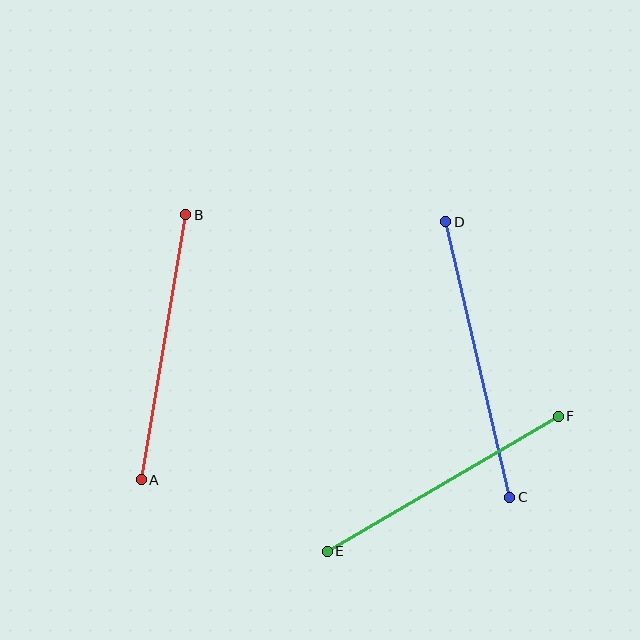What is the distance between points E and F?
The distance is approximately 267 pixels.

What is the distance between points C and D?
The distance is approximately 283 pixels.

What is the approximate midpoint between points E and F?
The midpoint is at approximately (443, 484) pixels.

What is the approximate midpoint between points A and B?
The midpoint is at approximately (163, 347) pixels.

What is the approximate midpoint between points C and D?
The midpoint is at approximately (478, 360) pixels.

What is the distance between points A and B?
The distance is approximately 269 pixels.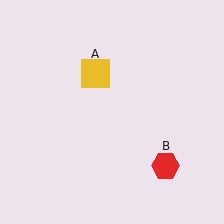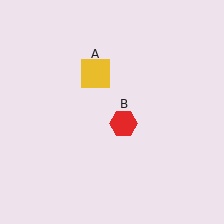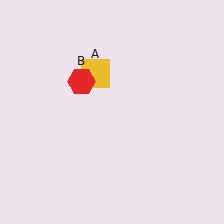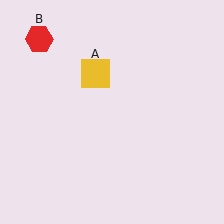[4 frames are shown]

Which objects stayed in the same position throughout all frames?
Yellow square (object A) remained stationary.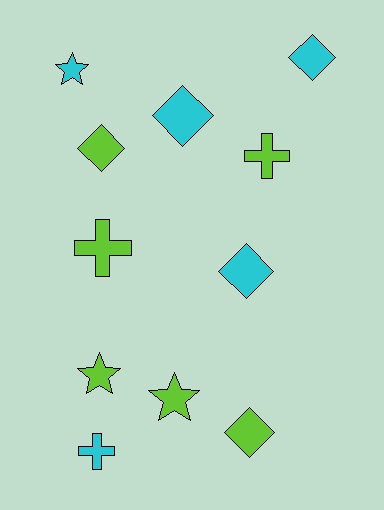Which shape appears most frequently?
Diamond, with 5 objects.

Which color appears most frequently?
Lime, with 6 objects.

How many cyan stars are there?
There is 1 cyan star.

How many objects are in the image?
There are 11 objects.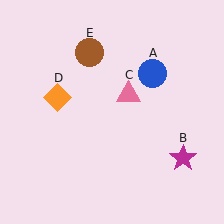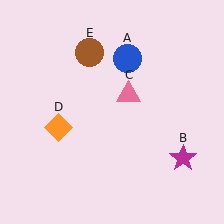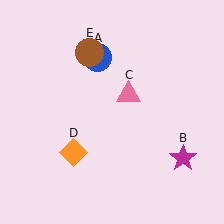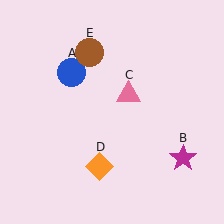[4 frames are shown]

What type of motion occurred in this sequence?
The blue circle (object A), orange diamond (object D) rotated counterclockwise around the center of the scene.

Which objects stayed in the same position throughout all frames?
Magenta star (object B) and pink triangle (object C) and brown circle (object E) remained stationary.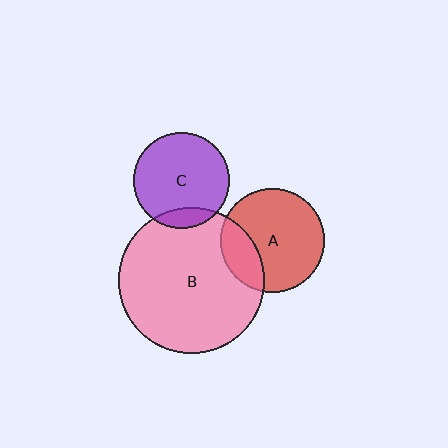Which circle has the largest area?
Circle B (pink).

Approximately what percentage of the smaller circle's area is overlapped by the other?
Approximately 10%.